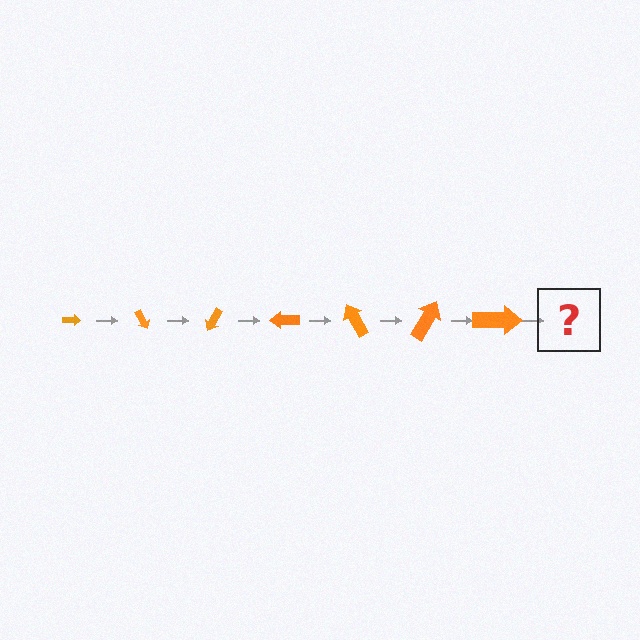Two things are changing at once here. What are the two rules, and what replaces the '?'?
The two rules are that the arrow grows larger each step and it rotates 60 degrees each step. The '?' should be an arrow, larger than the previous one and rotated 420 degrees from the start.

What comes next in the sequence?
The next element should be an arrow, larger than the previous one and rotated 420 degrees from the start.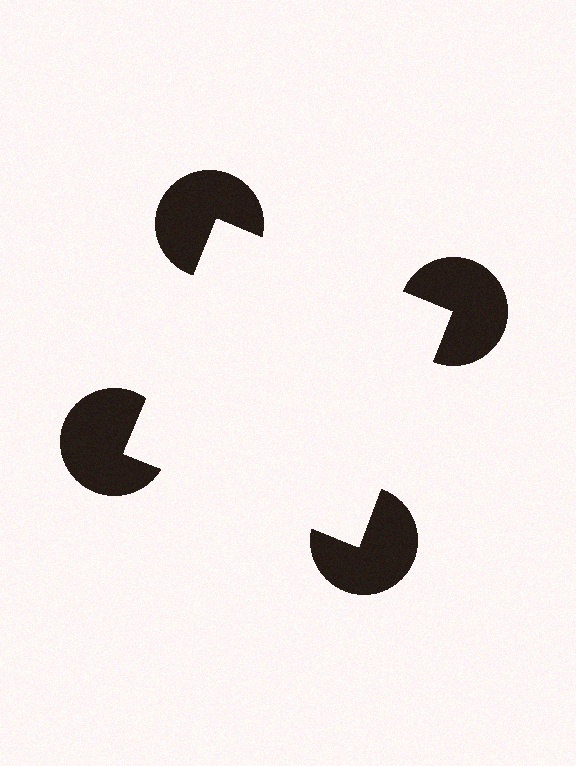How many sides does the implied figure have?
4 sides.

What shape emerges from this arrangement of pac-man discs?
An illusory square — its edges are inferred from the aligned wedge cuts in the pac-man discs, not physically drawn.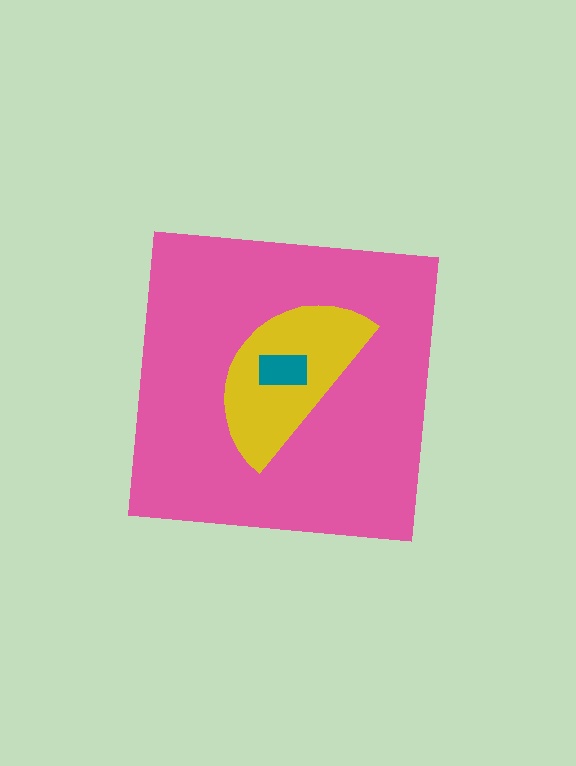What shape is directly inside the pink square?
The yellow semicircle.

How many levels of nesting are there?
3.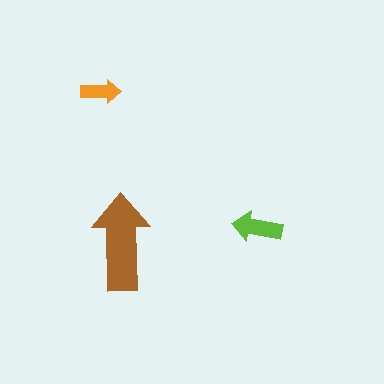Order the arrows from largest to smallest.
the brown one, the lime one, the orange one.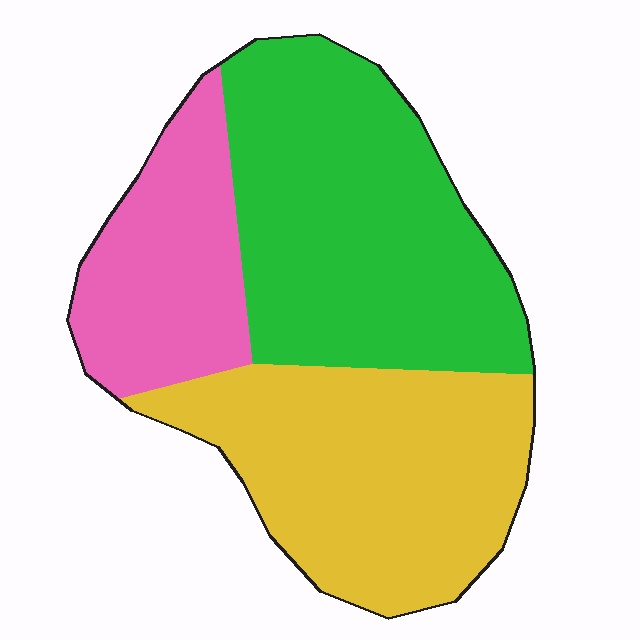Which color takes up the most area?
Green, at roughly 40%.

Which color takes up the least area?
Pink, at roughly 20%.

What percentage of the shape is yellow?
Yellow takes up about three eighths (3/8) of the shape.